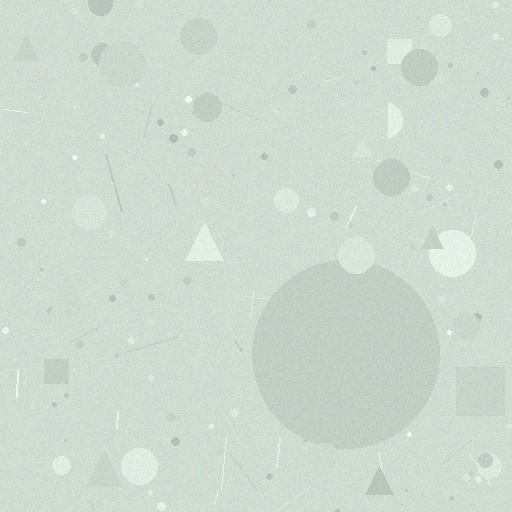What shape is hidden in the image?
A circle is hidden in the image.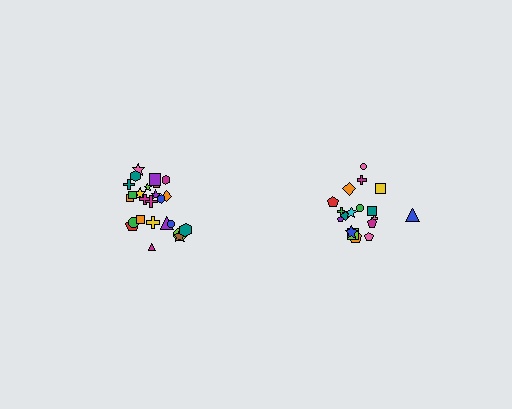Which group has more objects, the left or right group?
The left group.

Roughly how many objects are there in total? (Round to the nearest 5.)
Roughly 45 objects in total.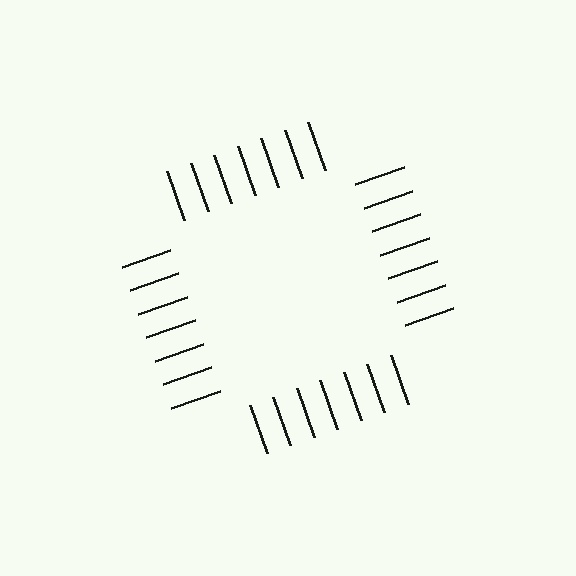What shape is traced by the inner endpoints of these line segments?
An illusory square — the line segments terminate on its edges but no continuous stroke is drawn.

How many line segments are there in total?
28 — 7 along each of the 4 edges.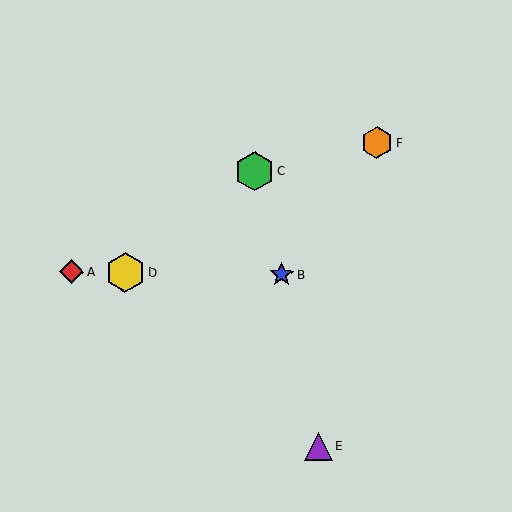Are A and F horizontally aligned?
No, A is at y≈272 and F is at y≈142.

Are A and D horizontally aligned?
Yes, both are at y≈272.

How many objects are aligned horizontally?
3 objects (A, B, D) are aligned horizontally.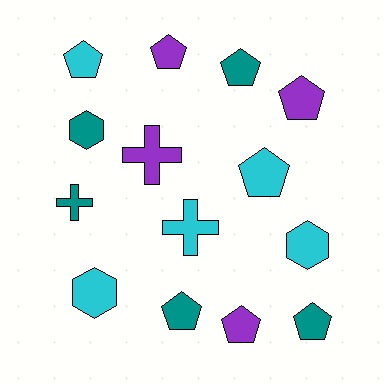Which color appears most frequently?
Cyan, with 5 objects.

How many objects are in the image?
There are 14 objects.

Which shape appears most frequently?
Pentagon, with 8 objects.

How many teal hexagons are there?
There is 1 teal hexagon.